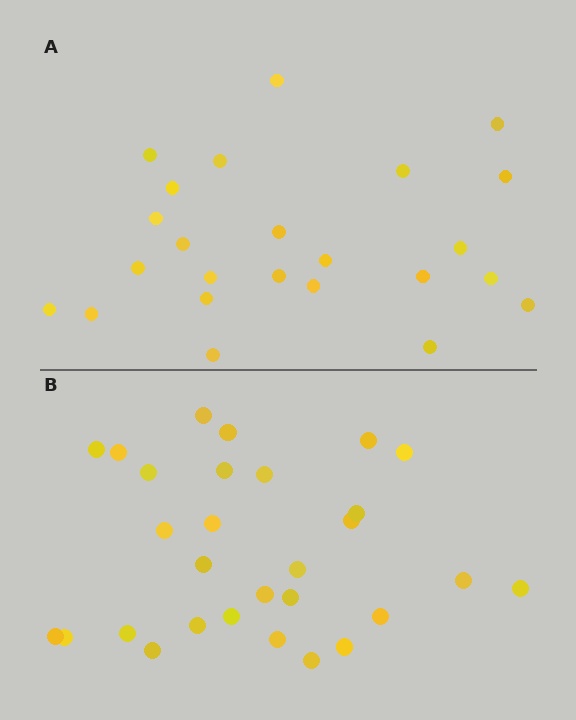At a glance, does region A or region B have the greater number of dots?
Region B (the bottom region) has more dots.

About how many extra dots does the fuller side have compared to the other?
Region B has about 5 more dots than region A.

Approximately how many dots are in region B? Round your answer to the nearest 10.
About 30 dots. (The exact count is 29, which rounds to 30.)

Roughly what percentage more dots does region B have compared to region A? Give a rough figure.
About 20% more.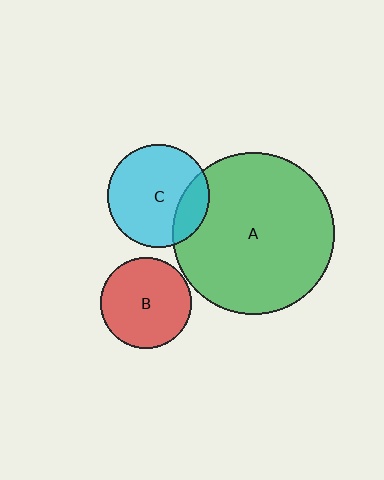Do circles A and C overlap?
Yes.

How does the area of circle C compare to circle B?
Approximately 1.3 times.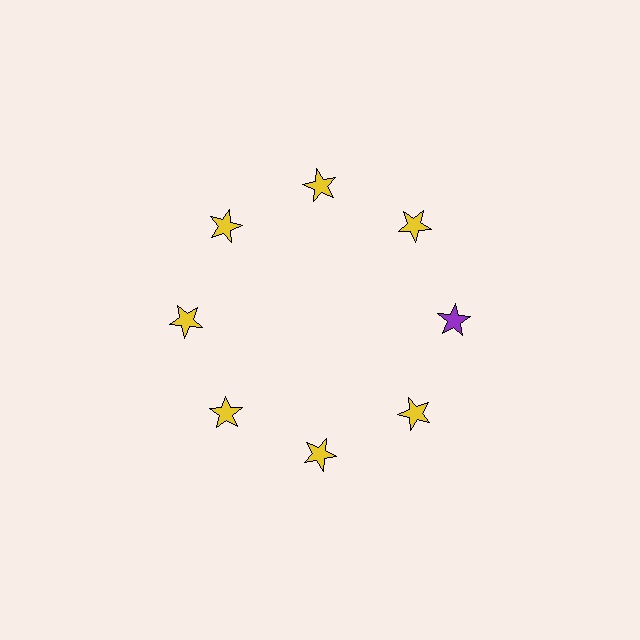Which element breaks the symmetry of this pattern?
The purple star at roughly the 3 o'clock position breaks the symmetry. All other shapes are yellow stars.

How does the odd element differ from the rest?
It has a different color: purple instead of yellow.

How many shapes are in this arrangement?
There are 8 shapes arranged in a ring pattern.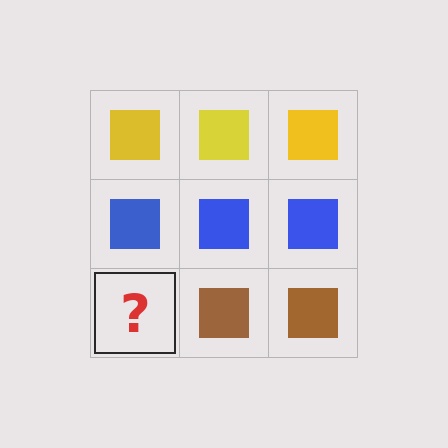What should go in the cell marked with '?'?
The missing cell should contain a brown square.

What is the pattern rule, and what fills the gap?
The rule is that each row has a consistent color. The gap should be filled with a brown square.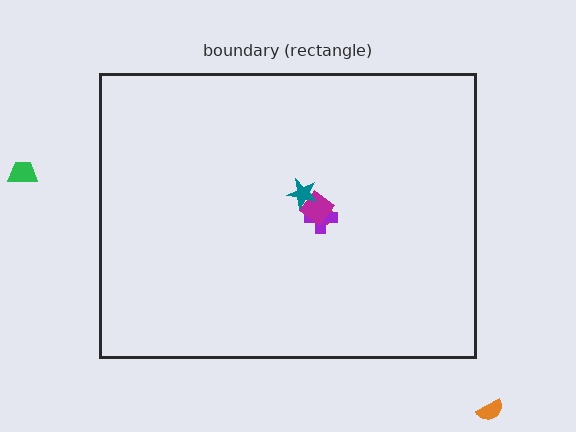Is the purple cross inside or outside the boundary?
Inside.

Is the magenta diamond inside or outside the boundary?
Inside.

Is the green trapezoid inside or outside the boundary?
Outside.